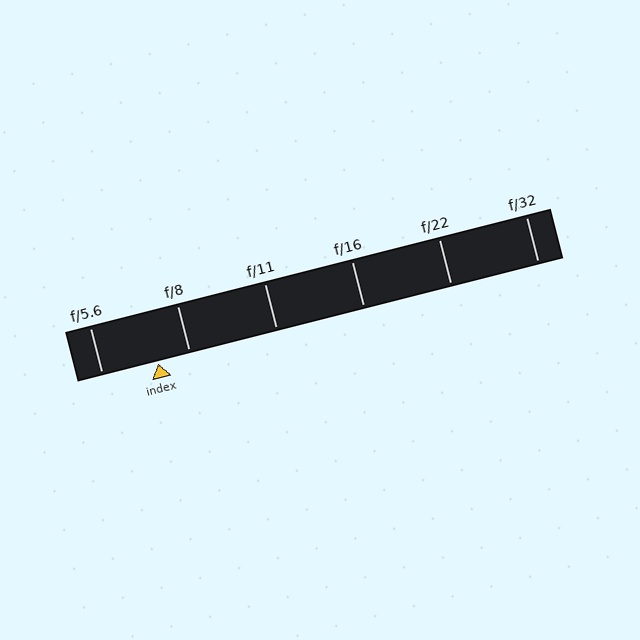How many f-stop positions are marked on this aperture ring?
There are 6 f-stop positions marked.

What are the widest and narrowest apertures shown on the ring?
The widest aperture shown is f/5.6 and the narrowest is f/32.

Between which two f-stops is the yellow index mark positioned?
The index mark is between f/5.6 and f/8.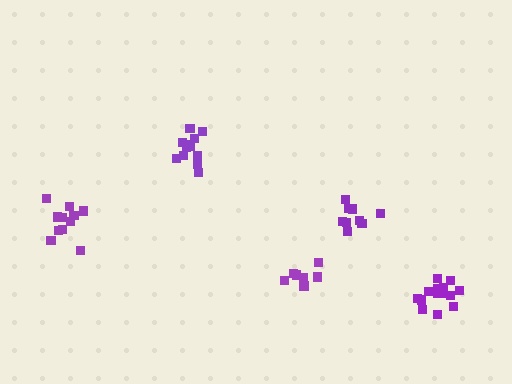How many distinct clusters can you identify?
There are 5 distinct clusters.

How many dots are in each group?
Group 1: 10 dots, Group 2: 12 dots, Group 3: 14 dots, Group 4: 9 dots, Group 5: 11 dots (56 total).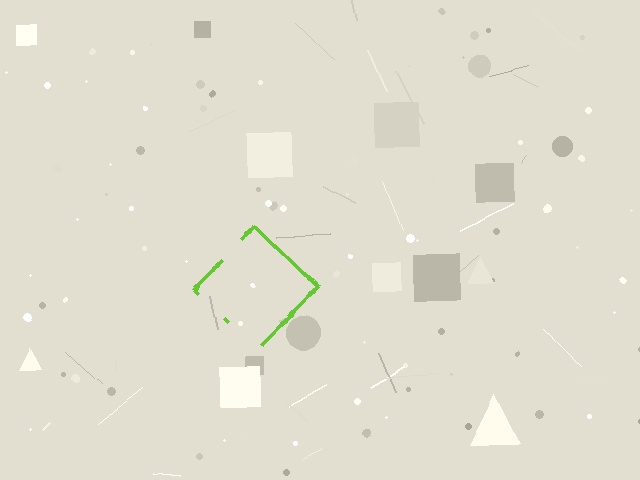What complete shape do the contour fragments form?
The contour fragments form a diamond.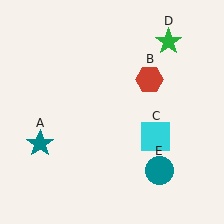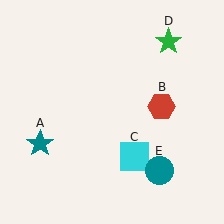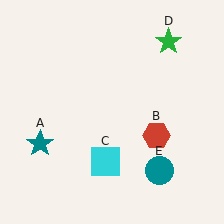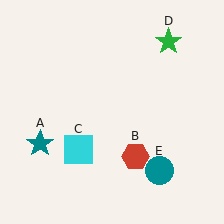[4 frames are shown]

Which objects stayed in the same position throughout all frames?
Teal star (object A) and green star (object D) and teal circle (object E) remained stationary.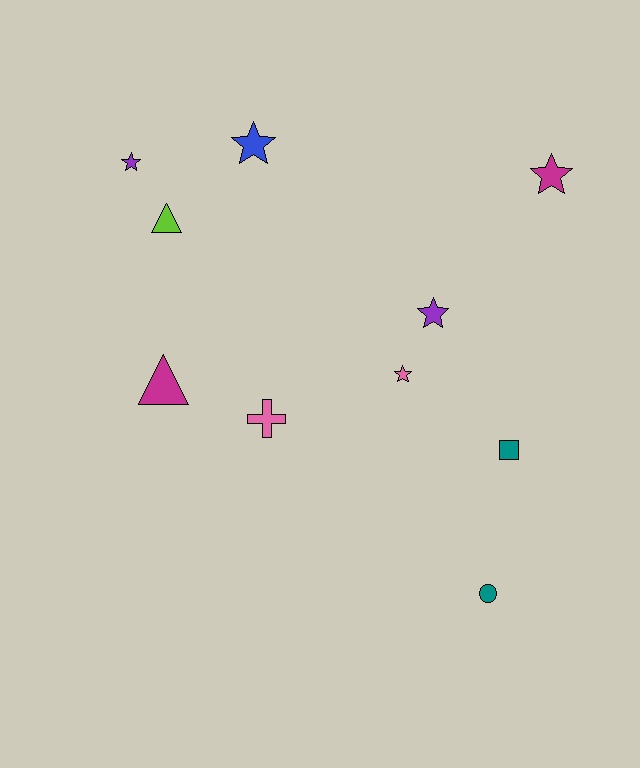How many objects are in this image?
There are 10 objects.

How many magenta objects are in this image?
There are 2 magenta objects.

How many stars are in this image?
There are 5 stars.